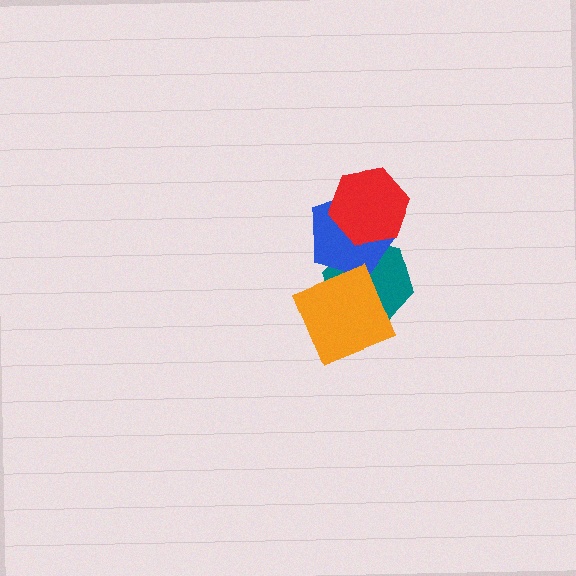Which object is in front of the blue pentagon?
The red hexagon is in front of the blue pentagon.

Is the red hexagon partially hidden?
No, no other shape covers it.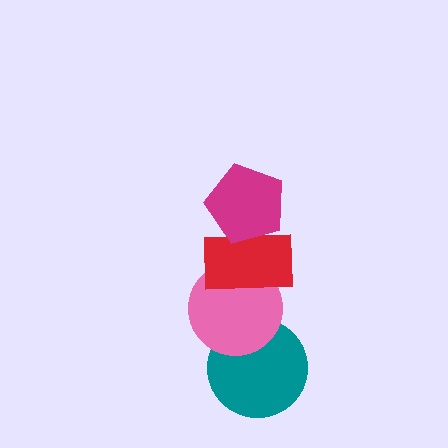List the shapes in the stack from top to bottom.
From top to bottom: the magenta pentagon, the red rectangle, the pink circle, the teal circle.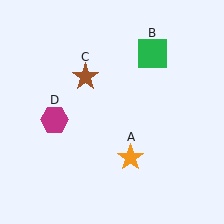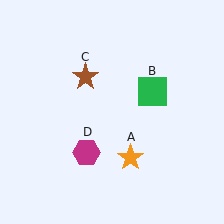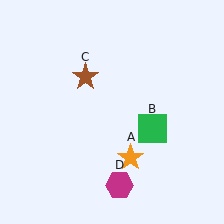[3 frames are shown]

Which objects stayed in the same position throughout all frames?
Orange star (object A) and brown star (object C) remained stationary.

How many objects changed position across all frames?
2 objects changed position: green square (object B), magenta hexagon (object D).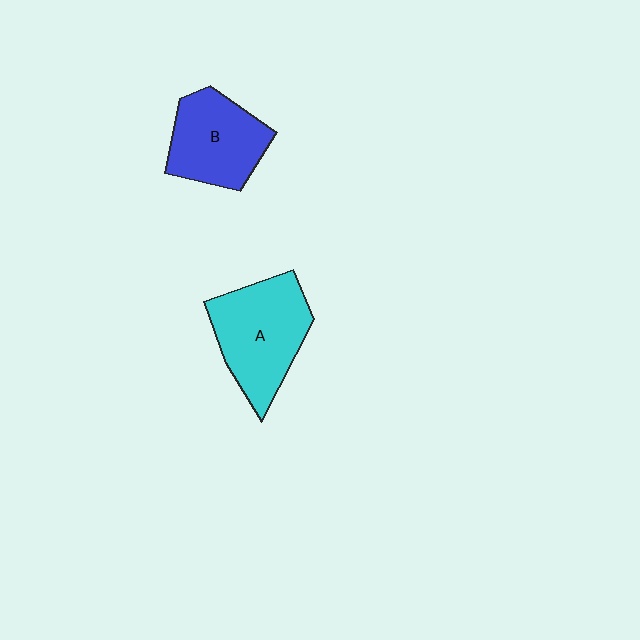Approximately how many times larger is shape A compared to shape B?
Approximately 1.2 times.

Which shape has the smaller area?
Shape B (blue).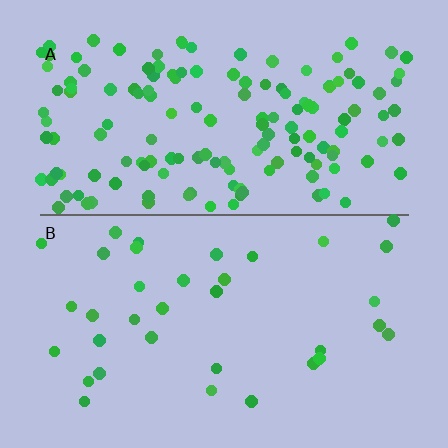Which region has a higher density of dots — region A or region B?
A (the top).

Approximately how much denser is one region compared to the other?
Approximately 4.3× — region A over region B.